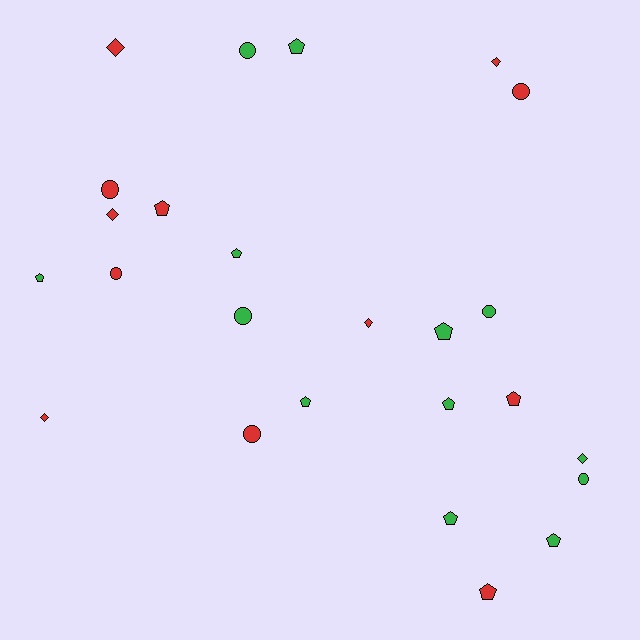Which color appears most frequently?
Green, with 13 objects.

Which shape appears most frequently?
Pentagon, with 11 objects.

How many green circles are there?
There are 4 green circles.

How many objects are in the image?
There are 25 objects.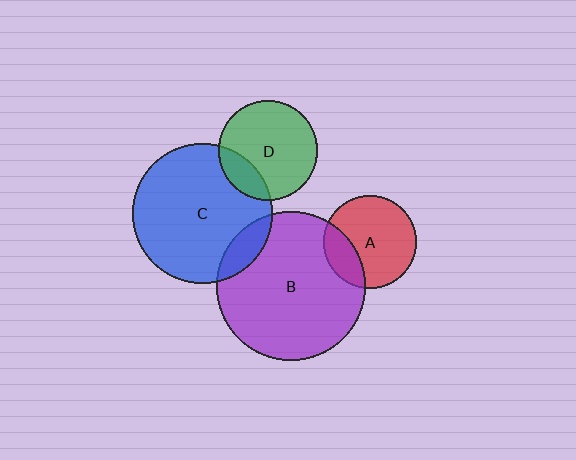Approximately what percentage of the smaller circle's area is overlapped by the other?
Approximately 20%.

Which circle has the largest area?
Circle B (purple).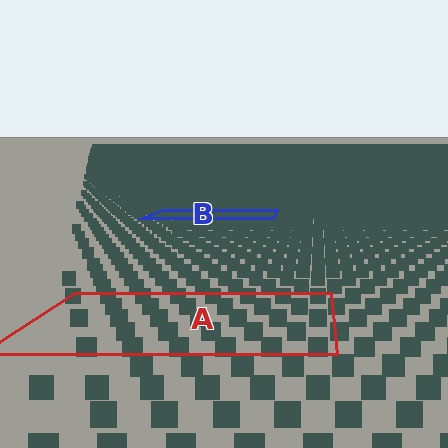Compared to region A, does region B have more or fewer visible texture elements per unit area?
Region B has more texture elements per unit area — they are packed more densely because it is farther away.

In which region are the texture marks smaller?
The texture marks are smaller in region B, because it is farther away.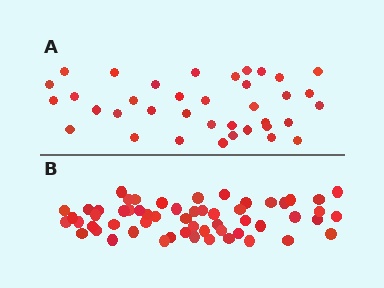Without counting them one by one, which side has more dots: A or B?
Region B (the bottom region) has more dots.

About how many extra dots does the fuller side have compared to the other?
Region B has approximately 20 more dots than region A.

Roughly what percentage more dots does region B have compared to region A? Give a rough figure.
About 55% more.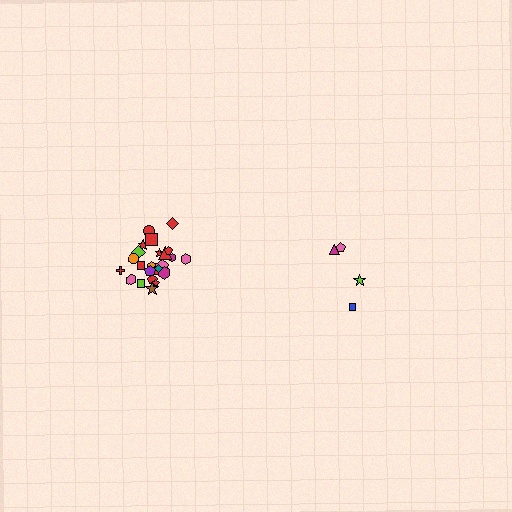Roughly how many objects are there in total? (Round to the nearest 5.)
Roughly 30 objects in total.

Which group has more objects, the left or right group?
The left group.